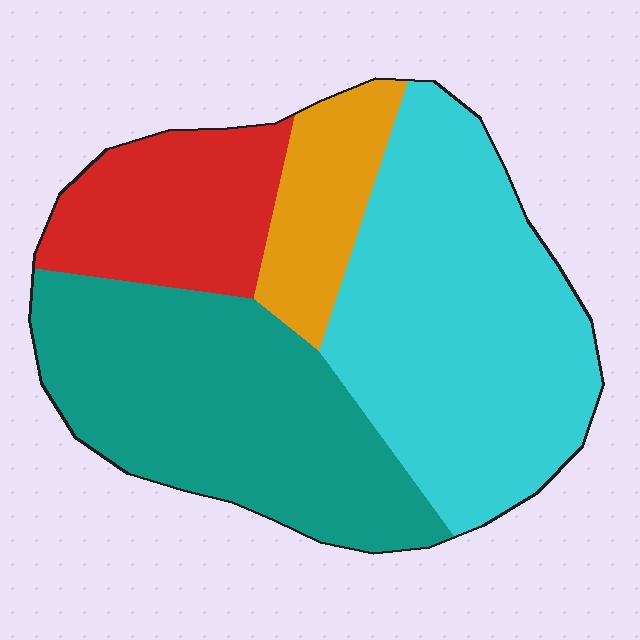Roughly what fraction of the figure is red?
Red takes up about one sixth (1/6) of the figure.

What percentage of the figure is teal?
Teal covers about 35% of the figure.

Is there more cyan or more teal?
Cyan.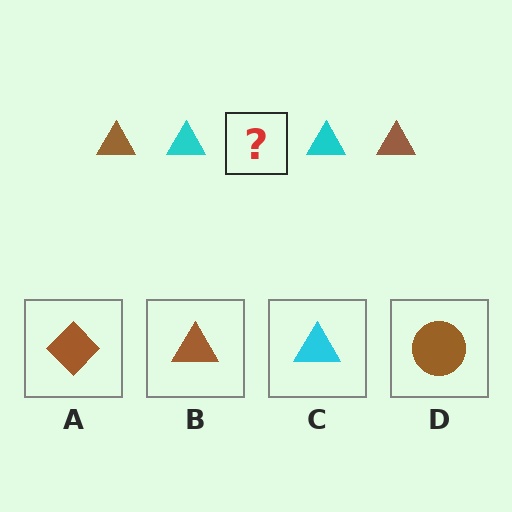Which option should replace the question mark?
Option B.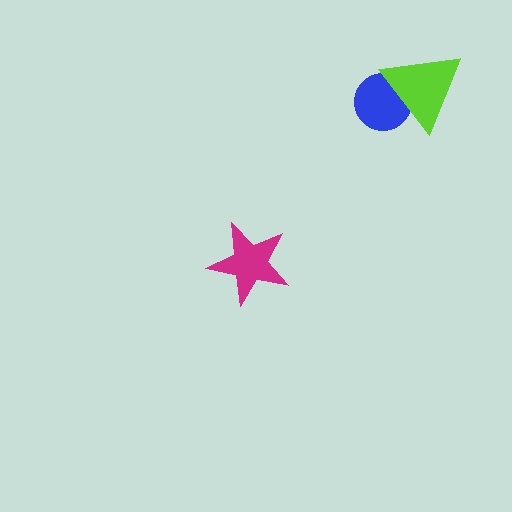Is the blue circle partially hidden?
Yes, it is partially covered by another shape.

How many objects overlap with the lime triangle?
1 object overlaps with the lime triangle.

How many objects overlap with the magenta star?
0 objects overlap with the magenta star.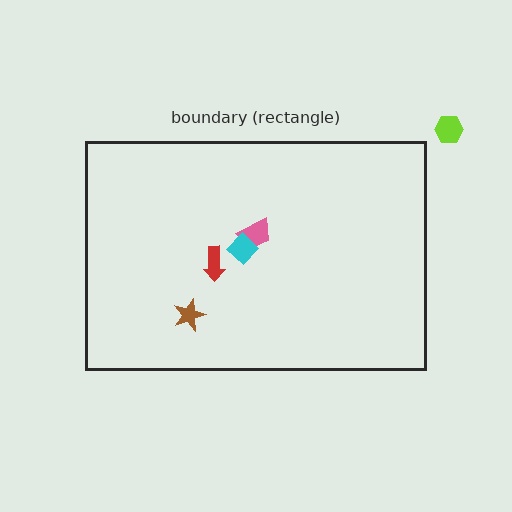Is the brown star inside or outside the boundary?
Inside.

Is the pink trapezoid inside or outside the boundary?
Inside.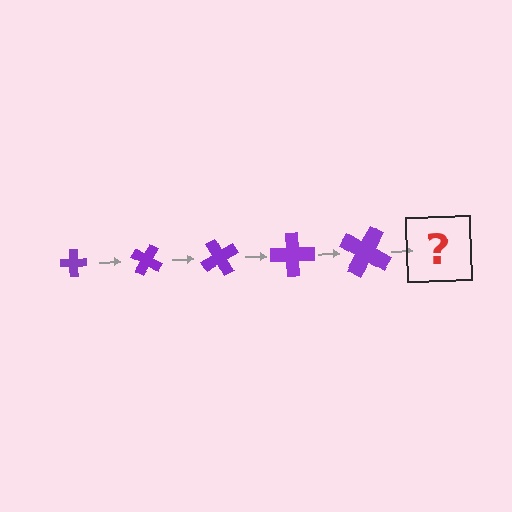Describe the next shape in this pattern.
It should be a cross, larger than the previous one and rotated 150 degrees from the start.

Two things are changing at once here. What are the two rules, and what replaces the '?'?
The two rules are that the cross grows larger each step and it rotates 30 degrees each step. The '?' should be a cross, larger than the previous one and rotated 150 degrees from the start.